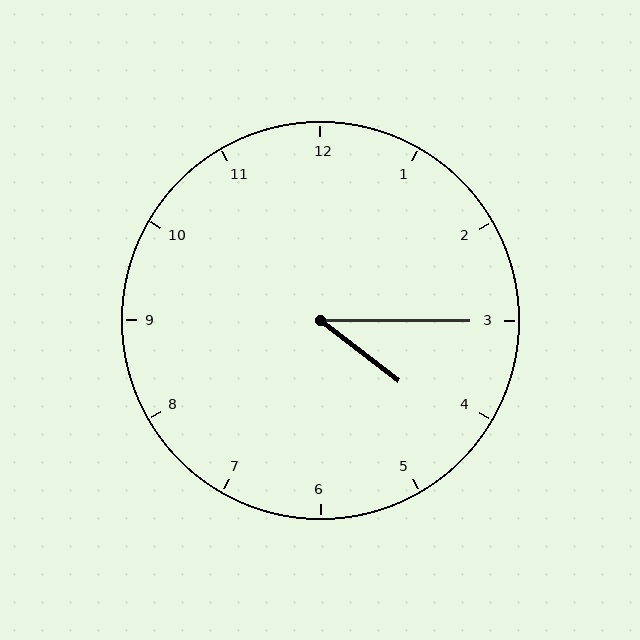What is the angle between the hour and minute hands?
Approximately 38 degrees.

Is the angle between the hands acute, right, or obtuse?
It is acute.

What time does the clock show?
4:15.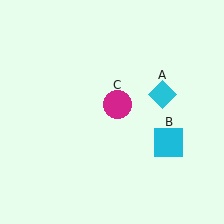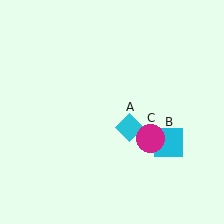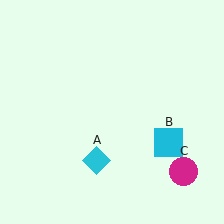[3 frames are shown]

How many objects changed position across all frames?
2 objects changed position: cyan diamond (object A), magenta circle (object C).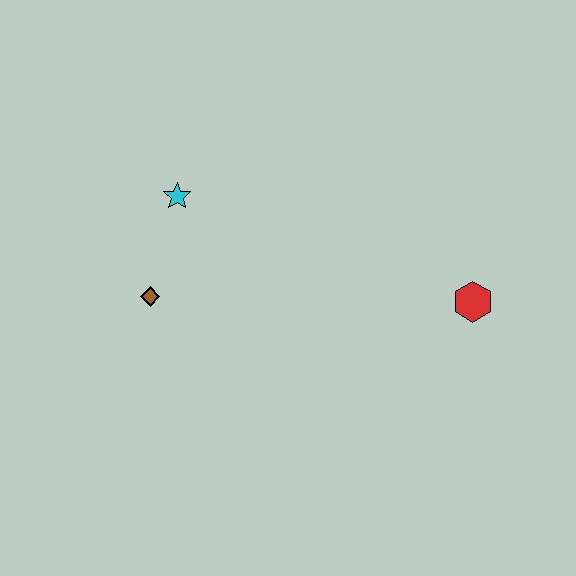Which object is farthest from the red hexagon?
The brown diamond is farthest from the red hexagon.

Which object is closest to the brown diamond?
The cyan star is closest to the brown diamond.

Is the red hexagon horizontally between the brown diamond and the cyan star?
No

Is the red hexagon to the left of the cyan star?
No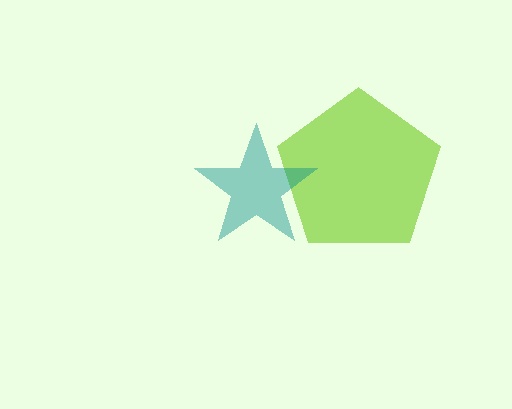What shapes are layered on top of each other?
The layered shapes are: a lime pentagon, a teal star.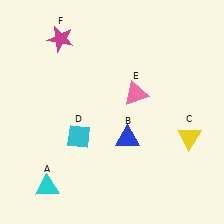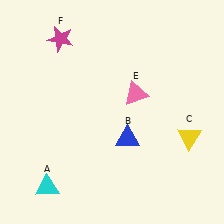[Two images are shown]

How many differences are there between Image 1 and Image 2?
There is 1 difference between the two images.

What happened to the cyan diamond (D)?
The cyan diamond (D) was removed in Image 2. It was in the bottom-left area of Image 1.